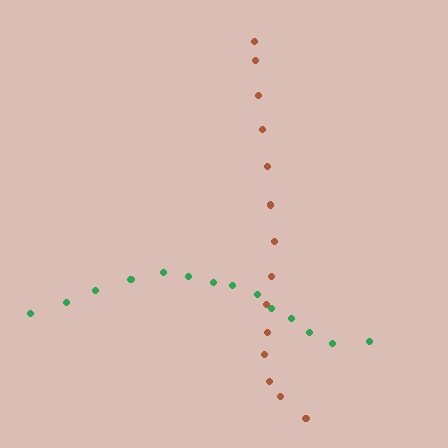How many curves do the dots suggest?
There are 2 distinct paths.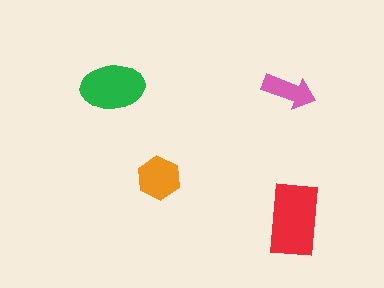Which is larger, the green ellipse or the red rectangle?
The red rectangle.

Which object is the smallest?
The pink arrow.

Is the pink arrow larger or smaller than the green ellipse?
Smaller.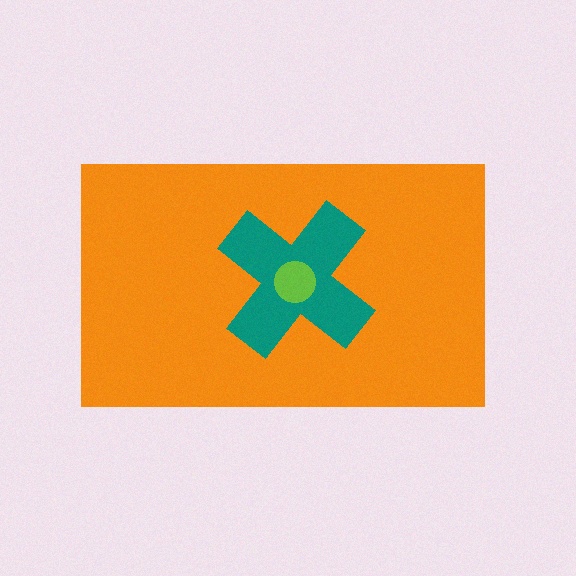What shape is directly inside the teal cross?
The lime circle.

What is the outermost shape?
The orange rectangle.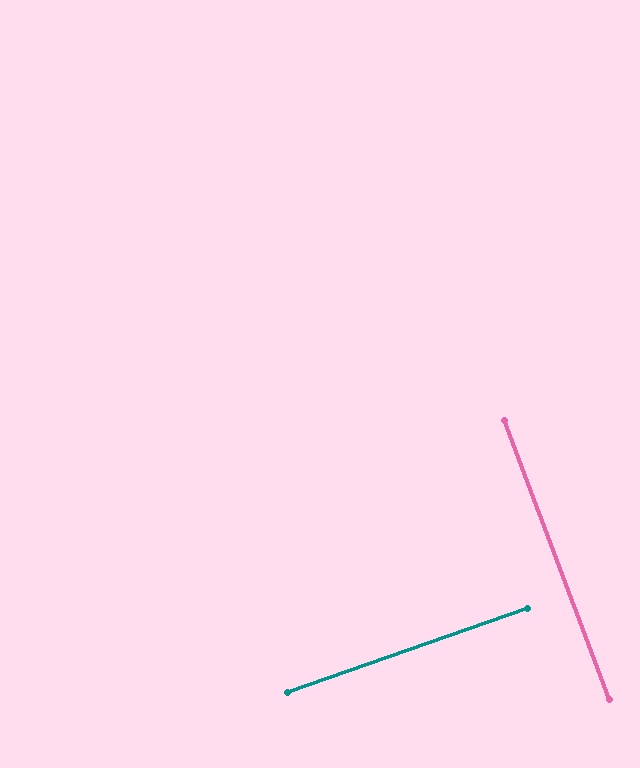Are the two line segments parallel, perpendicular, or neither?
Perpendicular — they meet at approximately 89°.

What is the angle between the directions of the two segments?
Approximately 89 degrees.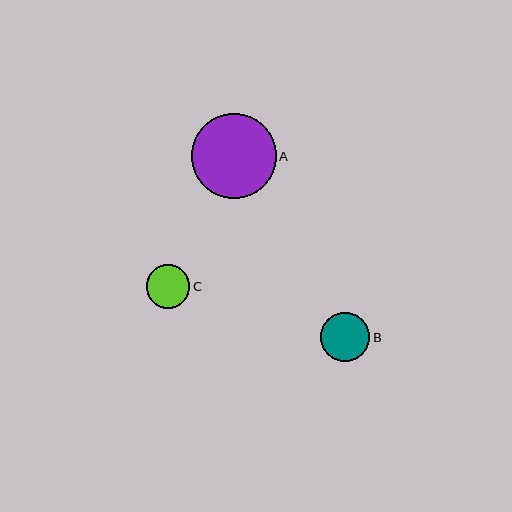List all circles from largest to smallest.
From largest to smallest: A, B, C.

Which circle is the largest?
Circle A is the largest with a size of approximately 84 pixels.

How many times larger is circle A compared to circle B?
Circle A is approximately 1.7 times the size of circle B.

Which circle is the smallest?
Circle C is the smallest with a size of approximately 44 pixels.